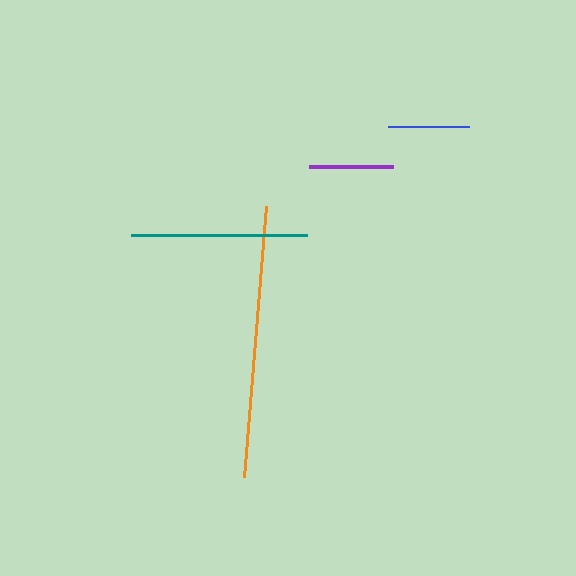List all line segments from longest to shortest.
From longest to shortest: orange, teal, purple, blue.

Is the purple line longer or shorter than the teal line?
The teal line is longer than the purple line.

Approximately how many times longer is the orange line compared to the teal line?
The orange line is approximately 1.5 times the length of the teal line.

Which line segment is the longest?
The orange line is the longest at approximately 271 pixels.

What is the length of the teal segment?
The teal segment is approximately 176 pixels long.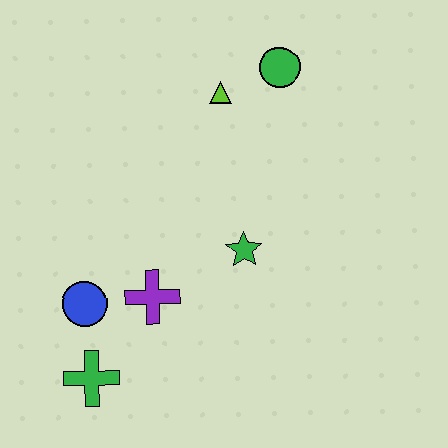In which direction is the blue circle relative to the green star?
The blue circle is to the left of the green star.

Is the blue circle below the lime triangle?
Yes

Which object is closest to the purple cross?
The blue circle is closest to the purple cross.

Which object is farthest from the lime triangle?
The green cross is farthest from the lime triangle.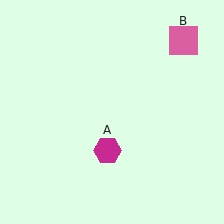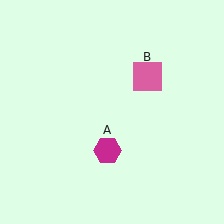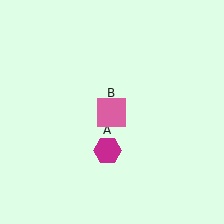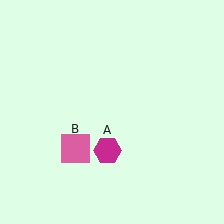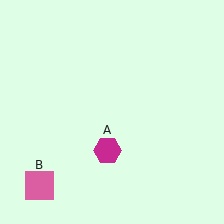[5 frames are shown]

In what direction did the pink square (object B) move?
The pink square (object B) moved down and to the left.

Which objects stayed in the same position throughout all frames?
Magenta hexagon (object A) remained stationary.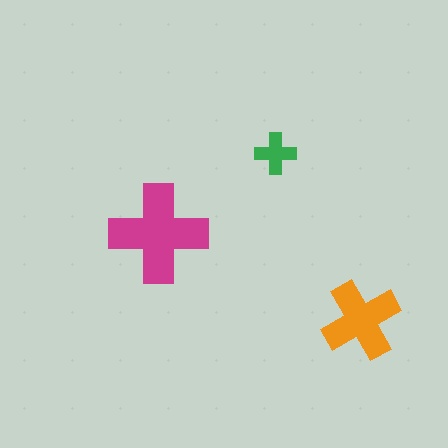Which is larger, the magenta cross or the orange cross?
The magenta one.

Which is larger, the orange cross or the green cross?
The orange one.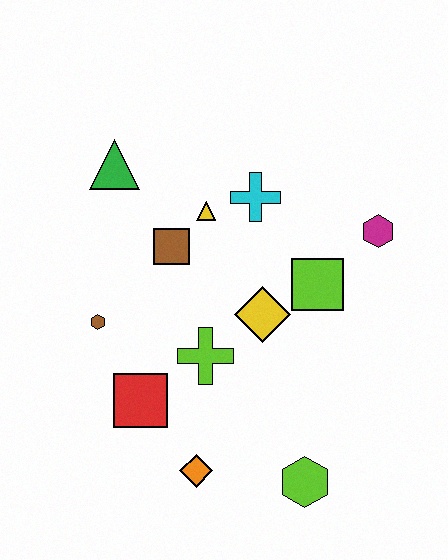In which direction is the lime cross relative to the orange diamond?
The lime cross is above the orange diamond.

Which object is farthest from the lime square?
The green triangle is farthest from the lime square.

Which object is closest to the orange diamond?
The red square is closest to the orange diamond.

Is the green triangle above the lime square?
Yes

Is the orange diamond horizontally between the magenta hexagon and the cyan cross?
No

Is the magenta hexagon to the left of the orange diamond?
No